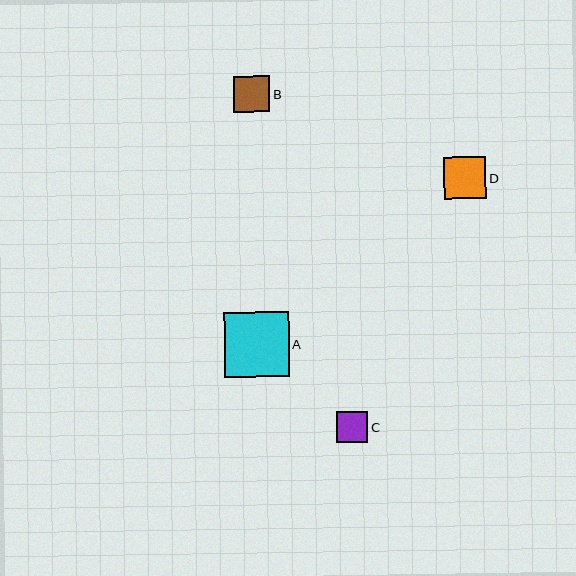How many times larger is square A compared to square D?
Square A is approximately 1.5 times the size of square D.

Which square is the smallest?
Square C is the smallest with a size of approximately 31 pixels.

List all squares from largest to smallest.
From largest to smallest: A, D, B, C.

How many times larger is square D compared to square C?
Square D is approximately 1.4 times the size of square C.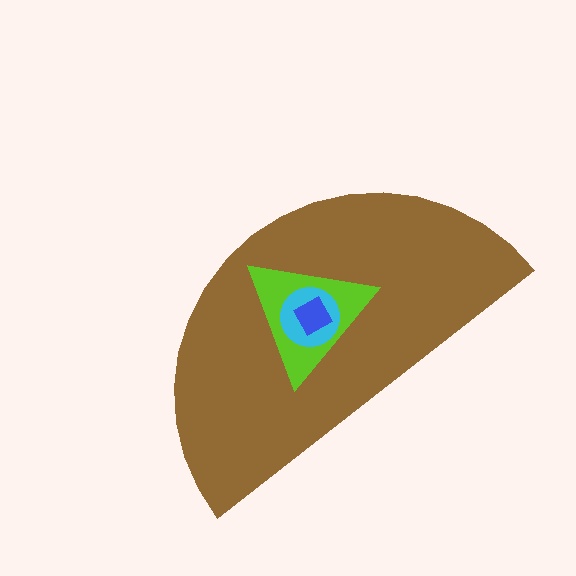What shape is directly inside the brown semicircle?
The lime triangle.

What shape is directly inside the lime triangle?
The cyan circle.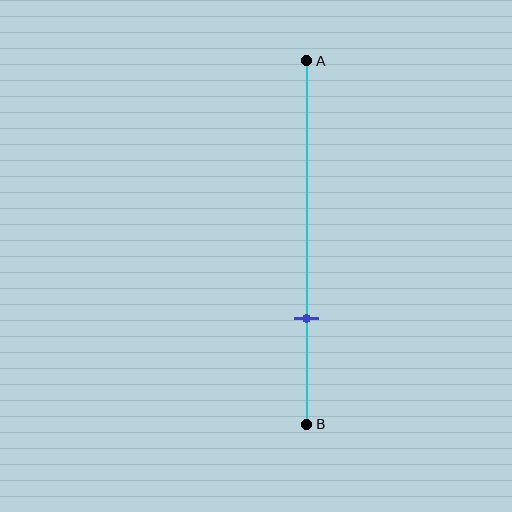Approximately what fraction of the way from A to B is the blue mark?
The blue mark is approximately 70% of the way from A to B.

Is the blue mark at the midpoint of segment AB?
No, the mark is at about 70% from A, not at the 50% midpoint.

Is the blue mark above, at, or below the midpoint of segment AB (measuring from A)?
The blue mark is below the midpoint of segment AB.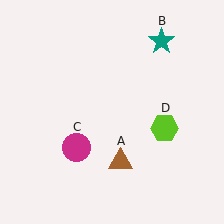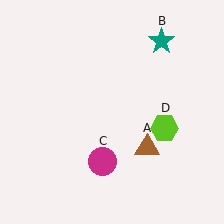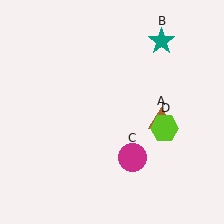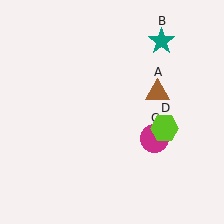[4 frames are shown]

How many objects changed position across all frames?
2 objects changed position: brown triangle (object A), magenta circle (object C).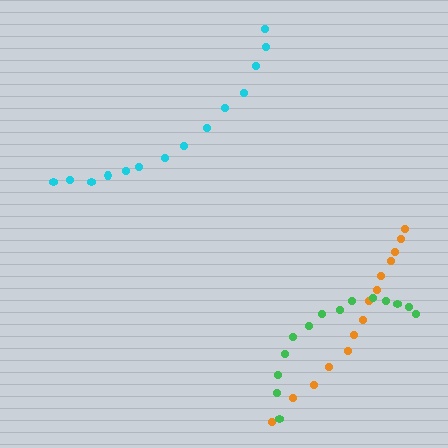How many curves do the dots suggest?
There are 3 distinct paths.